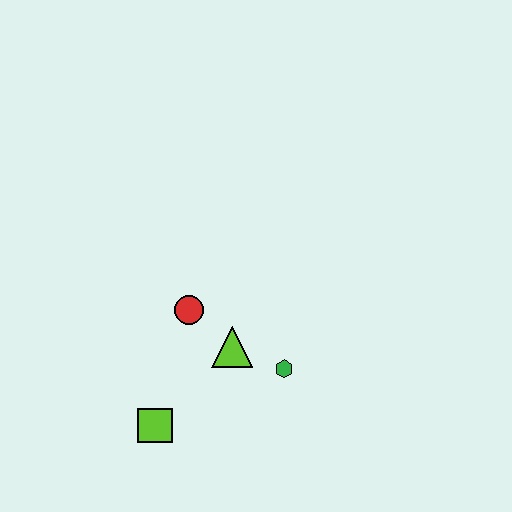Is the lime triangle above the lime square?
Yes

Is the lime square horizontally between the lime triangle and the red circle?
No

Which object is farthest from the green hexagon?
The lime square is farthest from the green hexagon.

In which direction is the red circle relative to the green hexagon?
The red circle is to the left of the green hexagon.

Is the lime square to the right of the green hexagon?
No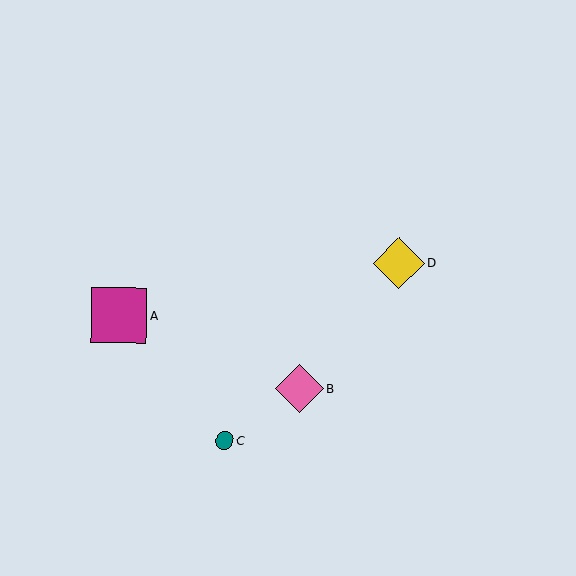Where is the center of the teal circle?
The center of the teal circle is at (225, 441).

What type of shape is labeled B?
Shape B is a pink diamond.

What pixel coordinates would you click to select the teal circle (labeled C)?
Click at (225, 441) to select the teal circle C.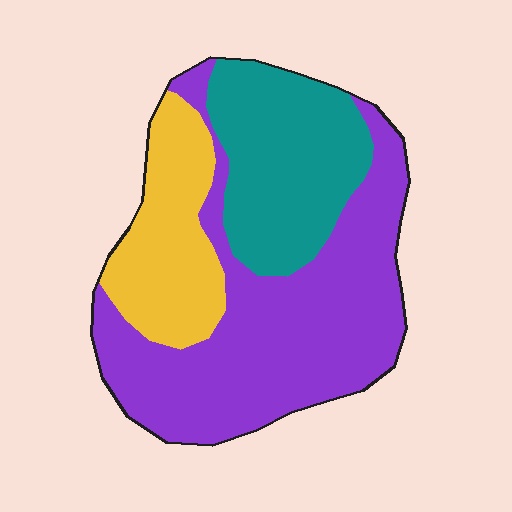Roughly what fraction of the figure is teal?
Teal takes up about one quarter (1/4) of the figure.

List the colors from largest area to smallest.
From largest to smallest: purple, teal, yellow.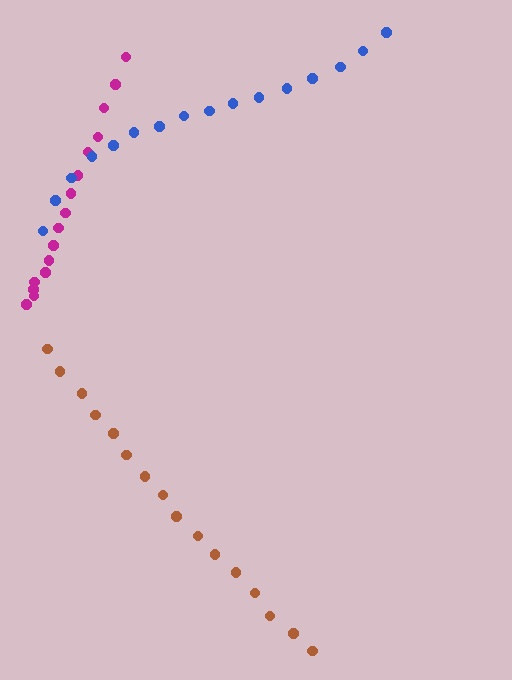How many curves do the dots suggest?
There are 3 distinct paths.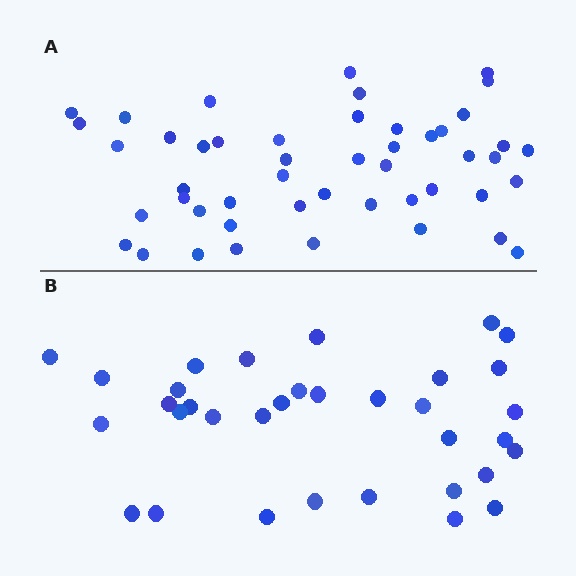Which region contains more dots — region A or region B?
Region A (the top region) has more dots.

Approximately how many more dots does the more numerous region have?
Region A has approximately 15 more dots than region B.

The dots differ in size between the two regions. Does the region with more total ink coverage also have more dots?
No. Region B has more total ink coverage because its dots are larger, but region A actually contains more individual dots. Total area can be misleading — the number of items is what matters here.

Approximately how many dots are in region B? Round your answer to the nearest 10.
About 30 dots. (The exact count is 34, which rounds to 30.)